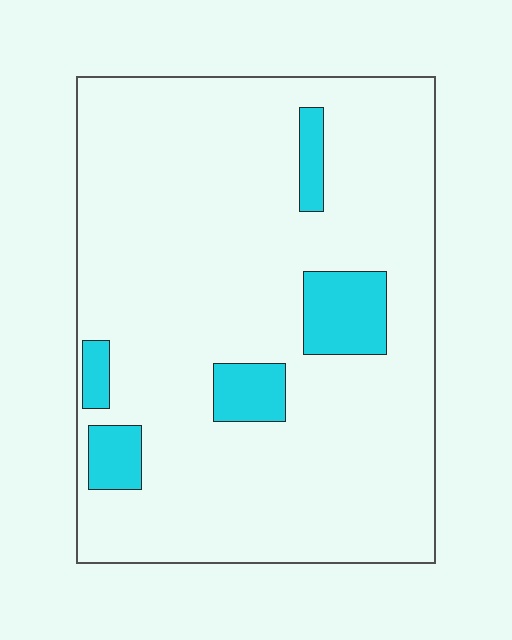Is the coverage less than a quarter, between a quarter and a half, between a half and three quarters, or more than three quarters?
Less than a quarter.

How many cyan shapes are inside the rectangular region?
5.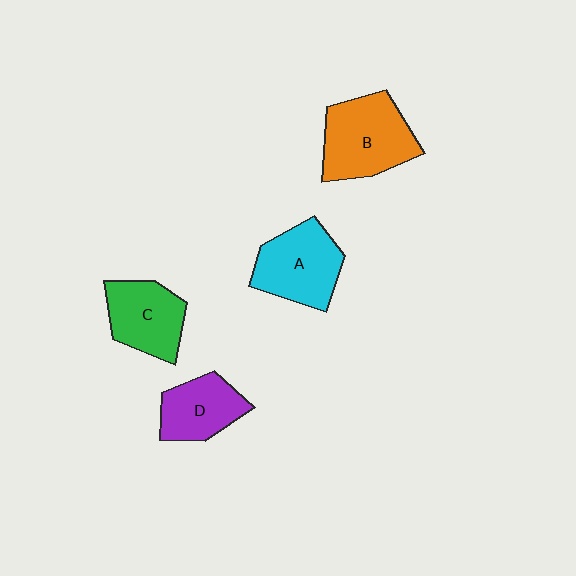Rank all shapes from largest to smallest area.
From largest to smallest: B (orange), A (cyan), C (green), D (purple).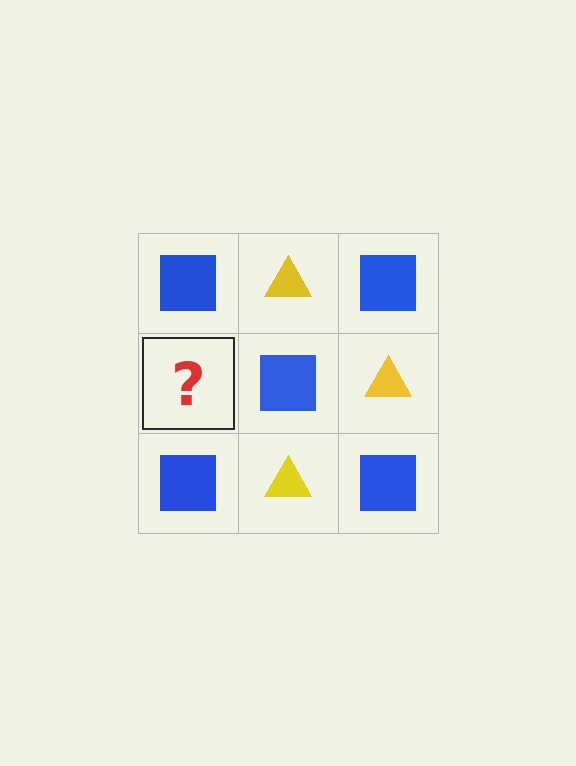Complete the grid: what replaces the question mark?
The question mark should be replaced with a yellow triangle.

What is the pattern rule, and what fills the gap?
The rule is that it alternates blue square and yellow triangle in a checkerboard pattern. The gap should be filled with a yellow triangle.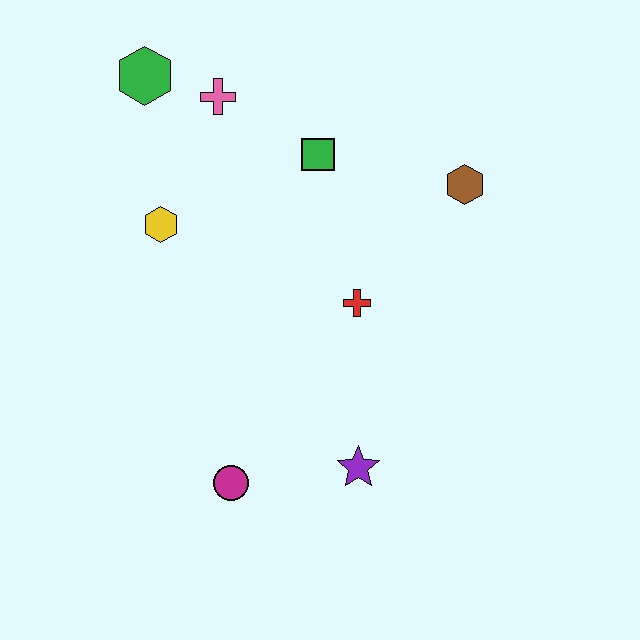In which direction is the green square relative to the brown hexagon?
The green square is to the left of the brown hexagon.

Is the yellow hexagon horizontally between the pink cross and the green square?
No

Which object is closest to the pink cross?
The green hexagon is closest to the pink cross.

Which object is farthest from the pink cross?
The purple star is farthest from the pink cross.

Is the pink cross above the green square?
Yes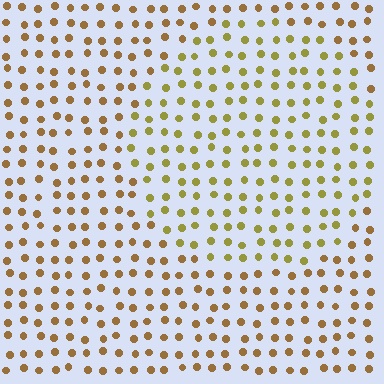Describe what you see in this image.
The image is filled with small brown elements in a uniform arrangement. A circle-shaped region is visible where the elements are tinted to a slightly different hue, forming a subtle color boundary.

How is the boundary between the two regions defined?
The boundary is defined purely by a slight shift in hue (about 28 degrees). Spacing, size, and orientation are identical on both sides.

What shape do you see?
I see a circle.